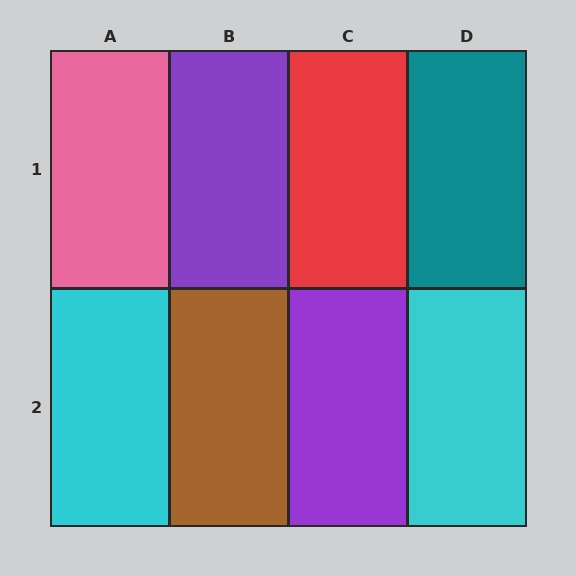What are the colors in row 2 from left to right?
Cyan, brown, purple, cyan.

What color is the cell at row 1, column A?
Pink.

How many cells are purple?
2 cells are purple.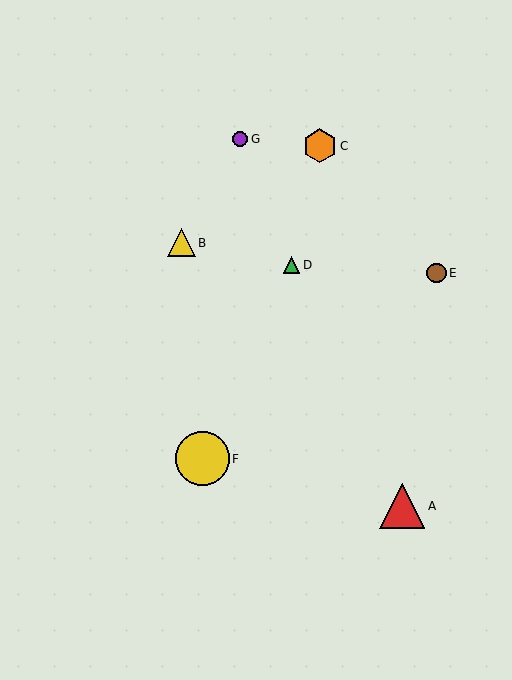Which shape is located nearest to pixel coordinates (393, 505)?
The red triangle (labeled A) at (402, 506) is nearest to that location.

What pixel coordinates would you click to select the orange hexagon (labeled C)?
Click at (320, 146) to select the orange hexagon C.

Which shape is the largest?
The yellow circle (labeled F) is the largest.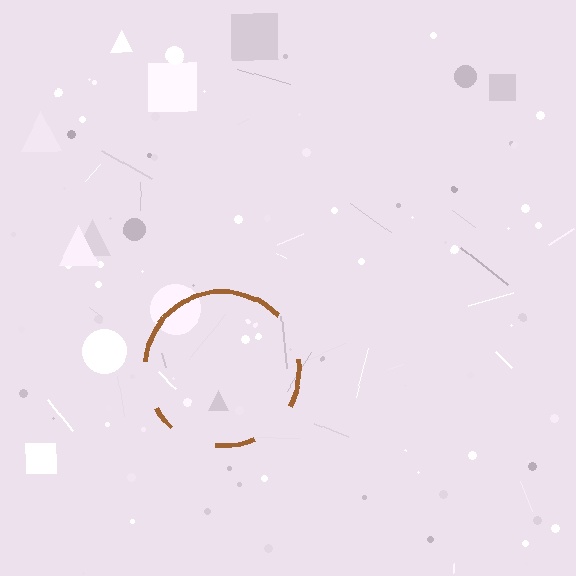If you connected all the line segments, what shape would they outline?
They would outline a circle.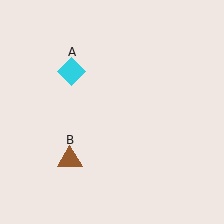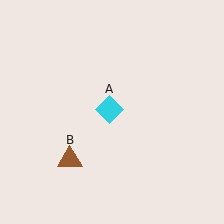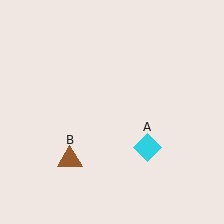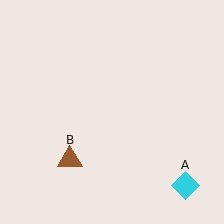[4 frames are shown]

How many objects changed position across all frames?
1 object changed position: cyan diamond (object A).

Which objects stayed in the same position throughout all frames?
Brown triangle (object B) remained stationary.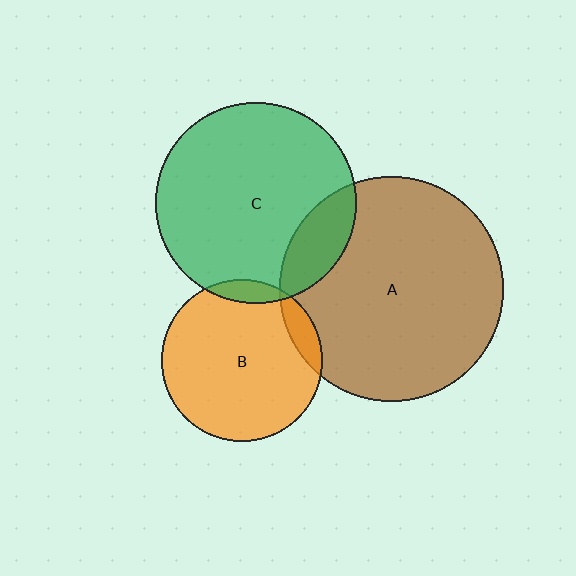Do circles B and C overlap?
Yes.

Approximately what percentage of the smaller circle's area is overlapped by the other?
Approximately 5%.